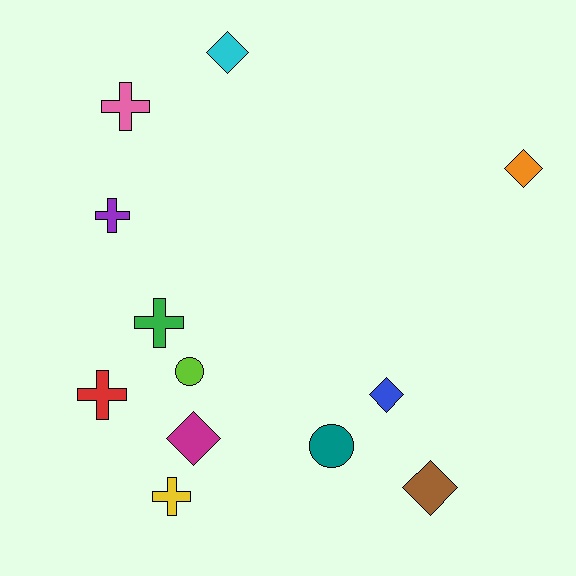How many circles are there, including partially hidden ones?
There are 2 circles.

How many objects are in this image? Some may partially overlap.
There are 12 objects.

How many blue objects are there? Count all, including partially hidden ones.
There is 1 blue object.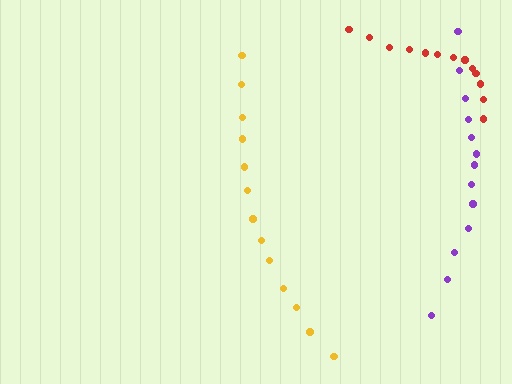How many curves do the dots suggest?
There are 3 distinct paths.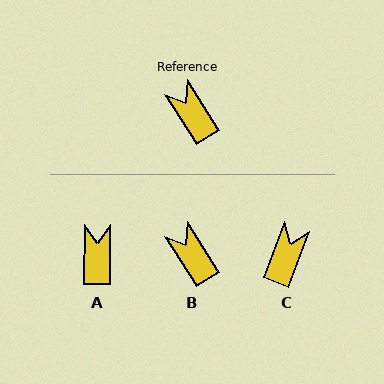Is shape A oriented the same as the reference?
No, it is off by about 33 degrees.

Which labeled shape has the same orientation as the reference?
B.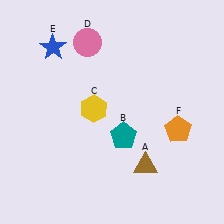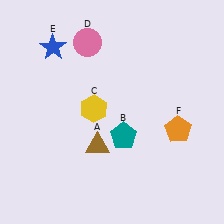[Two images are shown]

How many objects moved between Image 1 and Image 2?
1 object moved between the two images.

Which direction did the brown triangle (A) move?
The brown triangle (A) moved left.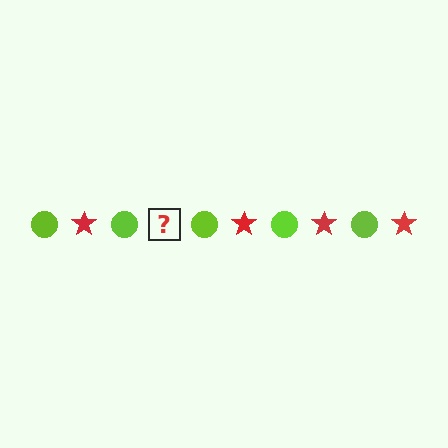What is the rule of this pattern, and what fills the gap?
The rule is that the pattern alternates between lime circle and red star. The gap should be filled with a red star.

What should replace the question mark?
The question mark should be replaced with a red star.